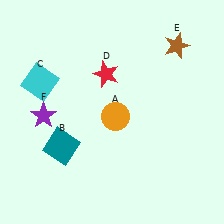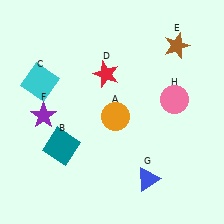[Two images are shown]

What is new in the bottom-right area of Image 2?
A blue triangle (G) was added in the bottom-right area of Image 2.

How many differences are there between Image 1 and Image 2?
There are 2 differences between the two images.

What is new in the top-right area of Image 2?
A pink circle (H) was added in the top-right area of Image 2.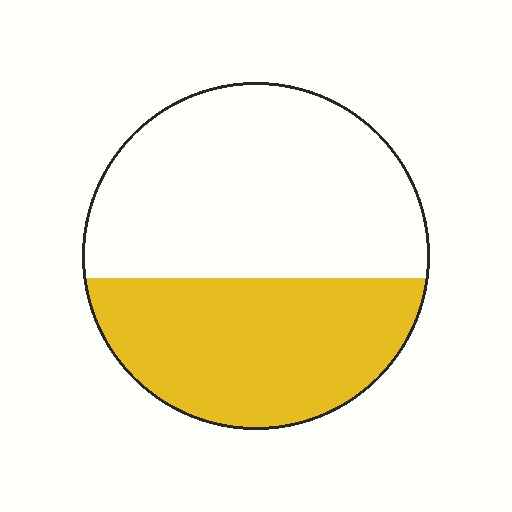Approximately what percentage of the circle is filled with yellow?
Approximately 40%.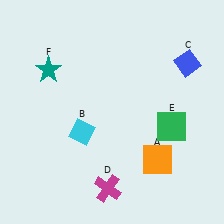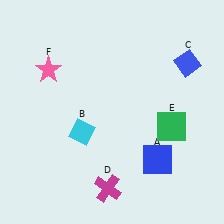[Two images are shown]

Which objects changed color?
A changed from orange to blue. F changed from teal to pink.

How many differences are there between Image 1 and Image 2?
There are 2 differences between the two images.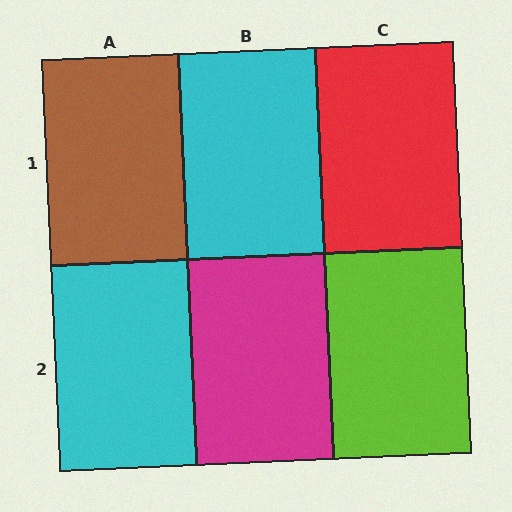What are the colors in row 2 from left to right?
Cyan, magenta, lime.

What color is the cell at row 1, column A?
Brown.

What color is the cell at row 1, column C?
Red.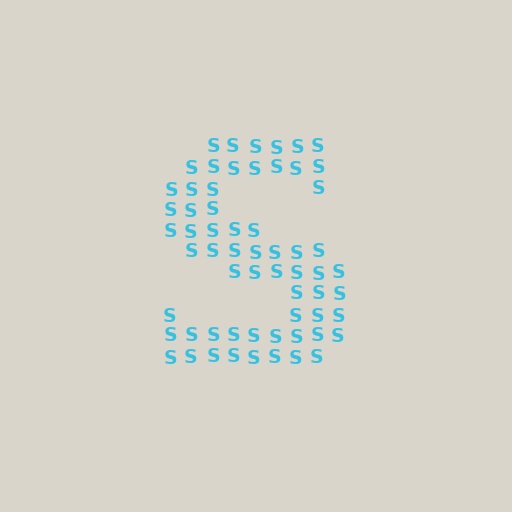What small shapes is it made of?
It is made of small letter S's.